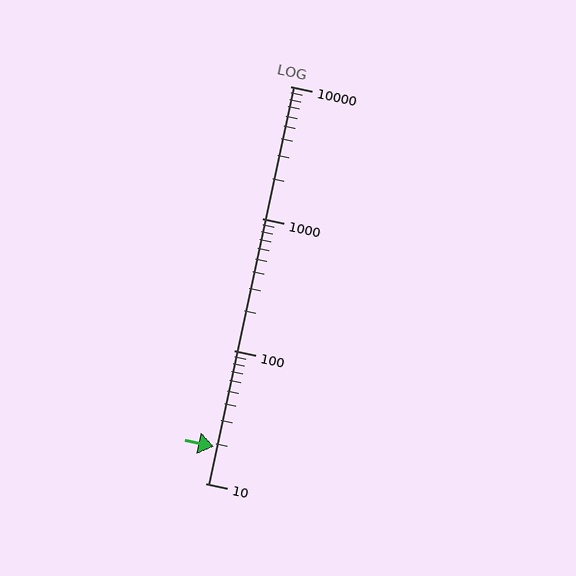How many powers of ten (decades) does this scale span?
The scale spans 3 decades, from 10 to 10000.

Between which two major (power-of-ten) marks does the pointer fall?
The pointer is between 10 and 100.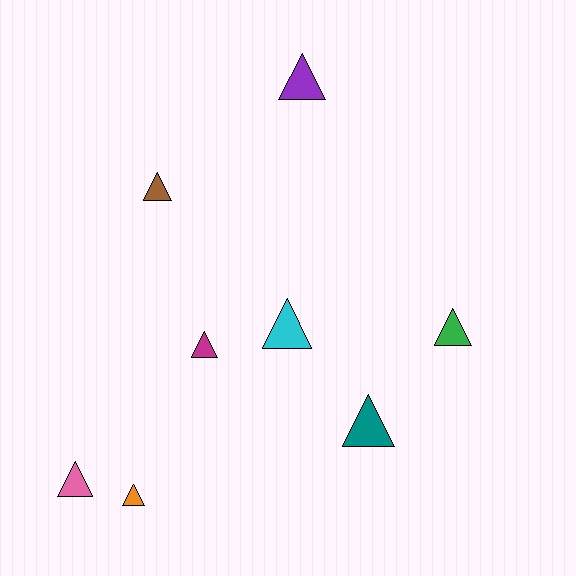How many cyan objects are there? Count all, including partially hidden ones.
There is 1 cyan object.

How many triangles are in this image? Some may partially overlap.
There are 8 triangles.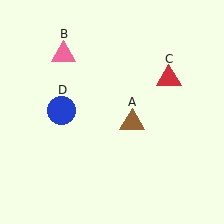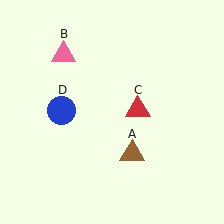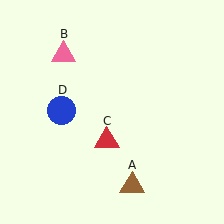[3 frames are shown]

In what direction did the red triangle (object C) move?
The red triangle (object C) moved down and to the left.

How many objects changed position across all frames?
2 objects changed position: brown triangle (object A), red triangle (object C).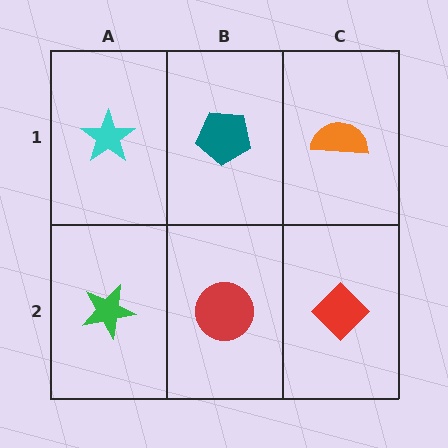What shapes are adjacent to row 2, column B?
A teal pentagon (row 1, column B), a green star (row 2, column A), a red diamond (row 2, column C).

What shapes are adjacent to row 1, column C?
A red diamond (row 2, column C), a teal pentagon (row 1, column B).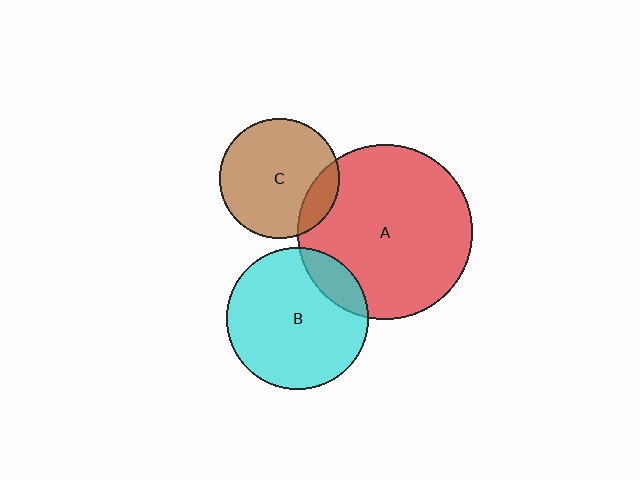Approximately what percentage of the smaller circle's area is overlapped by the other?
Approximately 15%.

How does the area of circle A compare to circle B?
Approximately 1.5 times.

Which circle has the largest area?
Circle A (red).